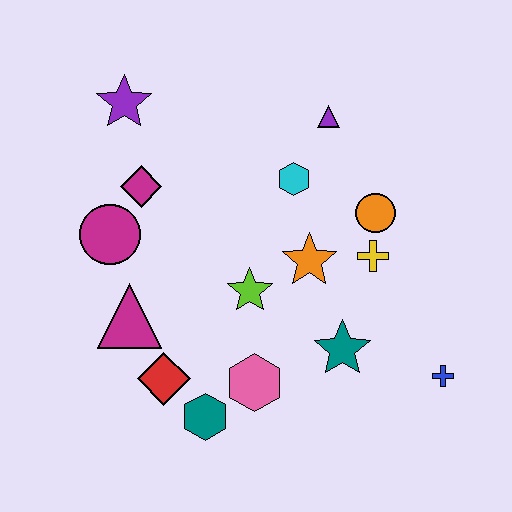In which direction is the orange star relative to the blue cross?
The orange star is to the left of the blue cross.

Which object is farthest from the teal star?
The purple star is farthest from the teal star.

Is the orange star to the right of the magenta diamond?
Yes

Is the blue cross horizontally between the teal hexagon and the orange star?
No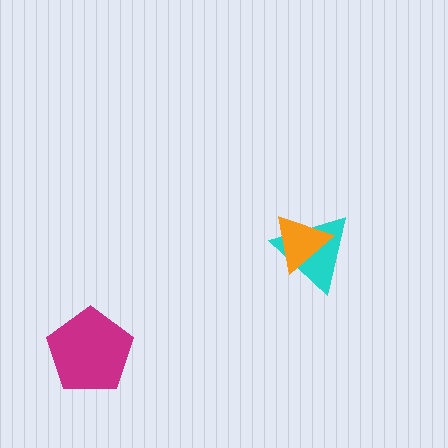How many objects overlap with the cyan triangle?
1 object overlaps with the cyan triangle.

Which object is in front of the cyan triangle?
The orange triangle is in front of the cyan triangle.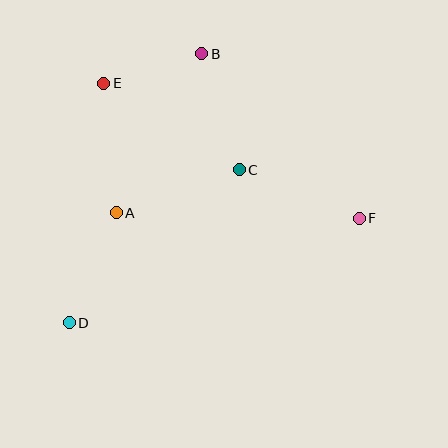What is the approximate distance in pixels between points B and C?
The distance between B and C is approximately 122 pixels.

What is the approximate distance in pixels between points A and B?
The distance between A and B is approximately 181 pixels.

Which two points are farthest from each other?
Points D and F are farthest from each other.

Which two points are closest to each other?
Points B and E are closest to each other.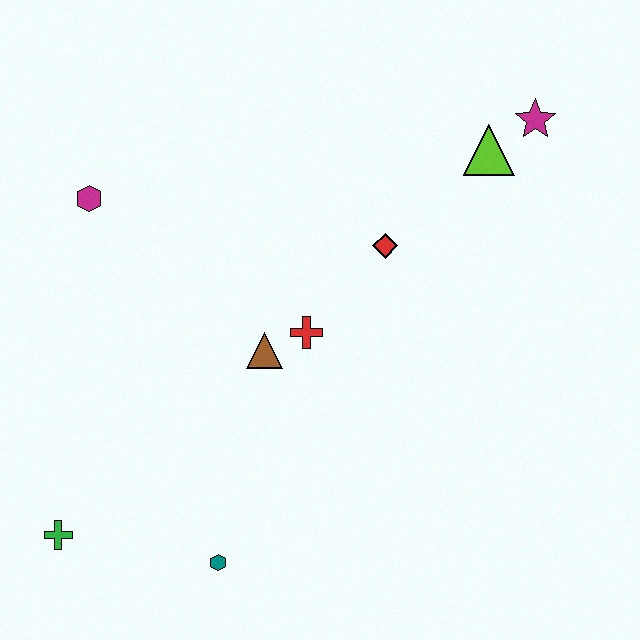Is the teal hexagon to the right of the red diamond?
No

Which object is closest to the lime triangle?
The magenta star is closest to the lime triangle.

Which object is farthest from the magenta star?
The green cross is farthest from the magenta star.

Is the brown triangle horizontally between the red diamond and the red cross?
No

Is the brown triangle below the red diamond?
Yes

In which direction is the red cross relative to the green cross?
The red cross is to the right of the green cross.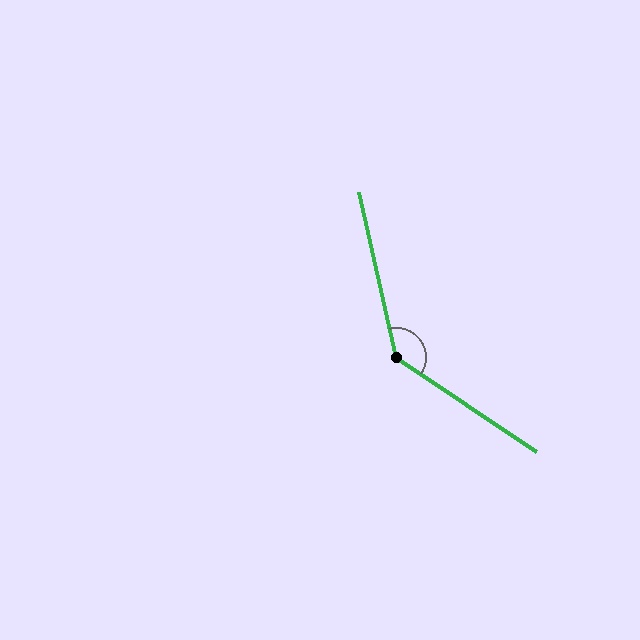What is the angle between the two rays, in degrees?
Approximately 136 degrees.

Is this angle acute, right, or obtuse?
It is obtuse.